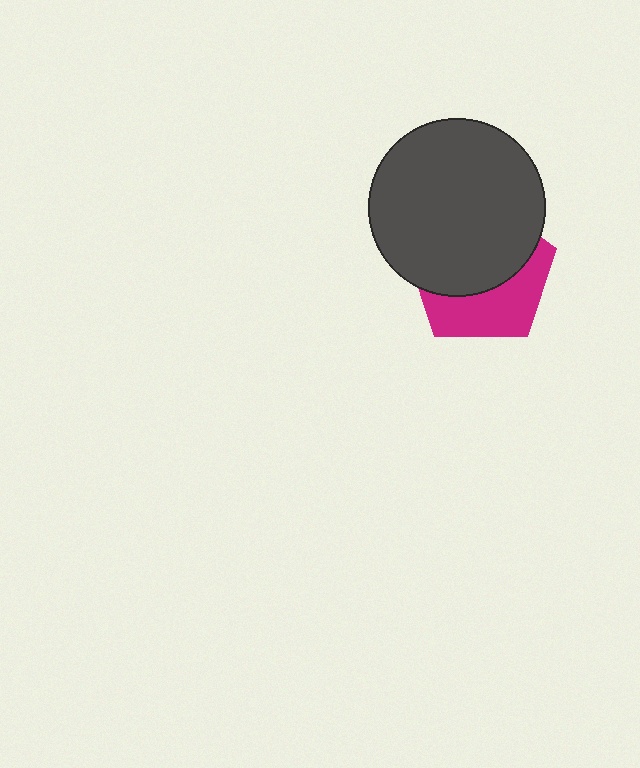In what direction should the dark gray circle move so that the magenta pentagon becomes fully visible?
The dark gray circle should move up. That is the shortest direction to clear the overlap and leave the magenta pentagon fully visible.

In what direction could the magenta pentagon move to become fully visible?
The magenta pentagon could move down. That would shift it out from behind the dark gray circle entirely.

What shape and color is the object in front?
The object in front is a dark gray circle.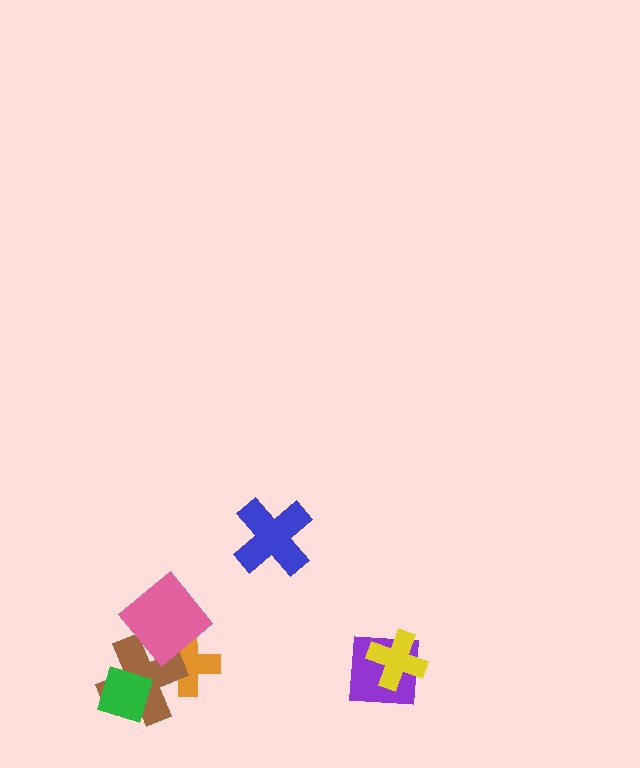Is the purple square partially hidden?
Yes, it is partially covered by another shape.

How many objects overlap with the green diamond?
1 object overlaps with the green diamond.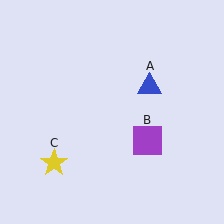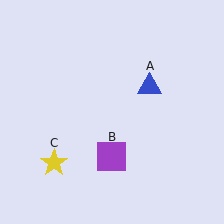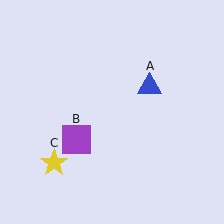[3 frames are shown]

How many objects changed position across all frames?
1 object changed position: purple square (object B).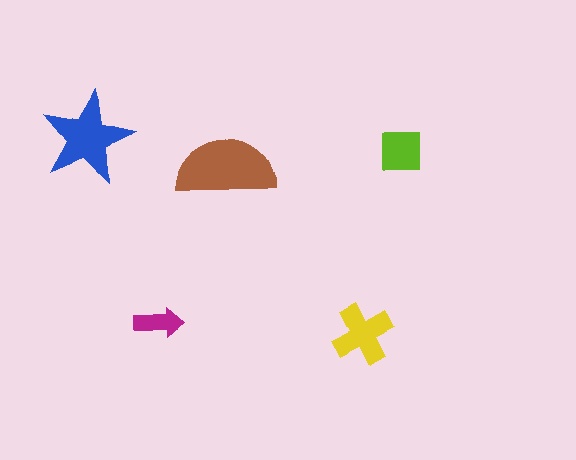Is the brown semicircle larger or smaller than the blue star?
Larger.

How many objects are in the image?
There are 5 objects in the image.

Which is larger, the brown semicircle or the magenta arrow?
The brown semicircle.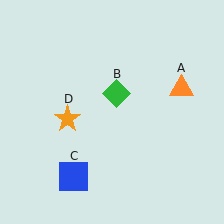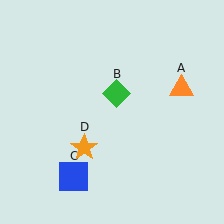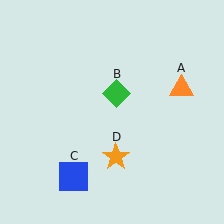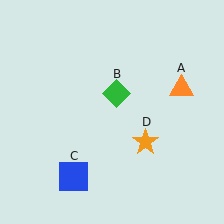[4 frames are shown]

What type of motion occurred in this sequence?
The orange star (object D) rotated counterclockwise around the center of the scene.